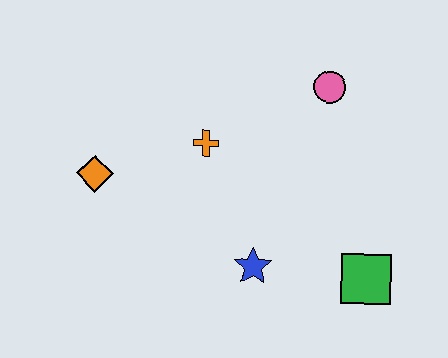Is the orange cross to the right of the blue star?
No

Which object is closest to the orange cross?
The orange diamond is closest to the orange cross.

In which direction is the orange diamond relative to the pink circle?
The orange diamond is to the left of the pink circle.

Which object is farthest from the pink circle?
The orange diamond is farthest from the pink circle.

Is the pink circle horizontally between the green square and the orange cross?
Yes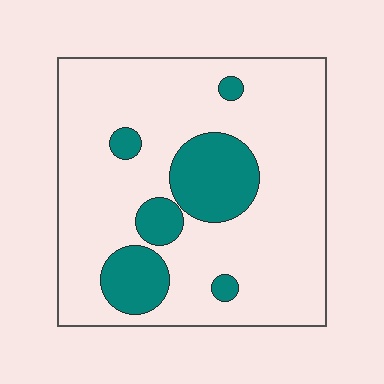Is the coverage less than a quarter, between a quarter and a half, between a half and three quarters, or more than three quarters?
Less than a quarter.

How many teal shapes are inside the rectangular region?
6.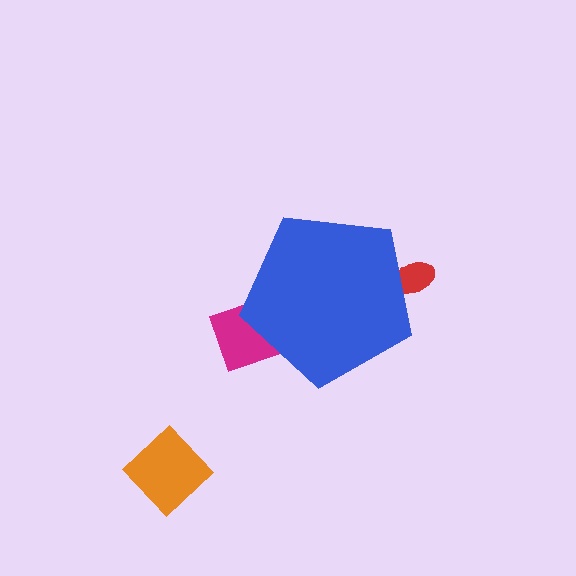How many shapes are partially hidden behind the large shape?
2 shapes are partially hidden.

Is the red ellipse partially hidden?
Yes, the red ellipse is partially hidden behind the blue pentagon.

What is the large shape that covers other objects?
A blue pentagon.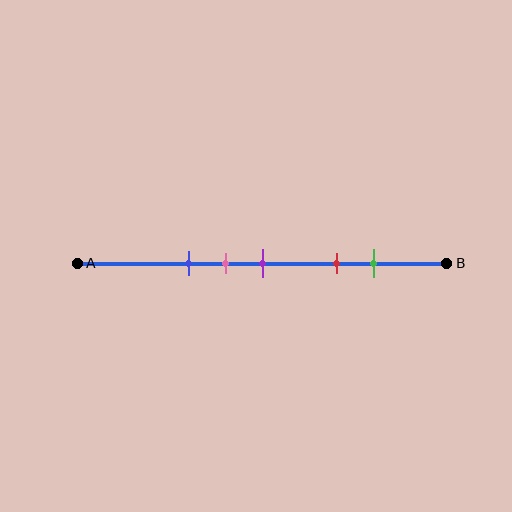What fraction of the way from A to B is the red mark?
The red mark is approximately 70% (0.7) of the way from A to B.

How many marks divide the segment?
There are 5 marks dividing the segment.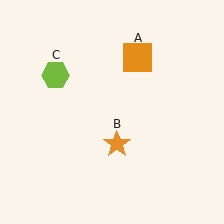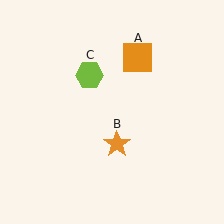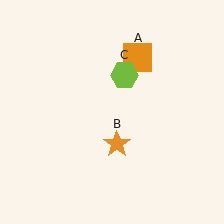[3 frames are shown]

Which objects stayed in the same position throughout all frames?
Orange square (object A) and orange star (object B) remained stationary.